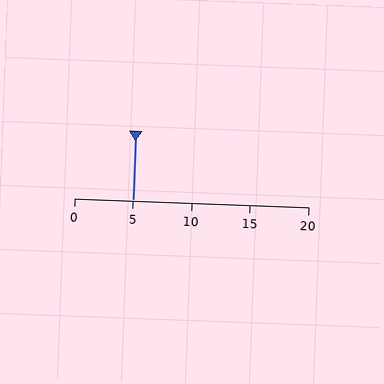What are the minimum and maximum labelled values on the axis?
The axis runs from 0 to 20.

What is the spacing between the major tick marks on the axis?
The major ticks are spaced 5 apart.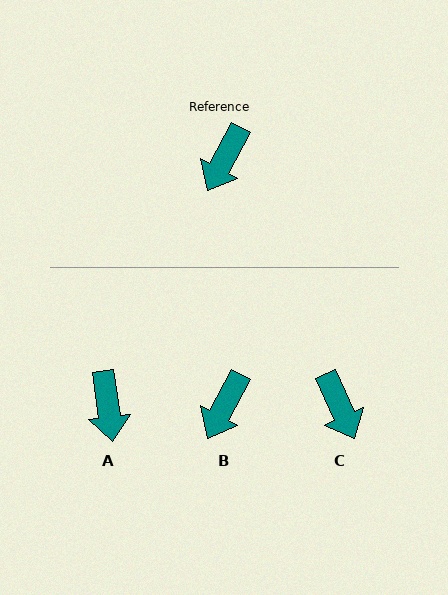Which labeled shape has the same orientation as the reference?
B.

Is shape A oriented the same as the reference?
No, it is off by about 36 degrees.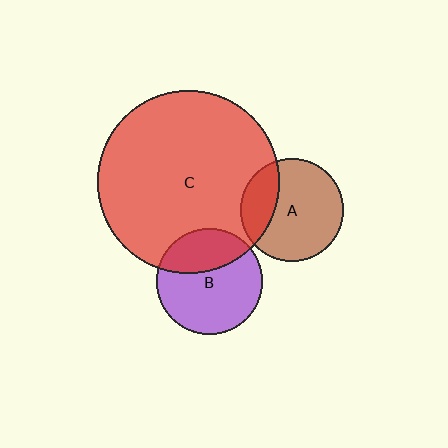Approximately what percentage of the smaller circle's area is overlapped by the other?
Approximately 30%.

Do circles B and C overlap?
Yes.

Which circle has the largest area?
Circle C (red).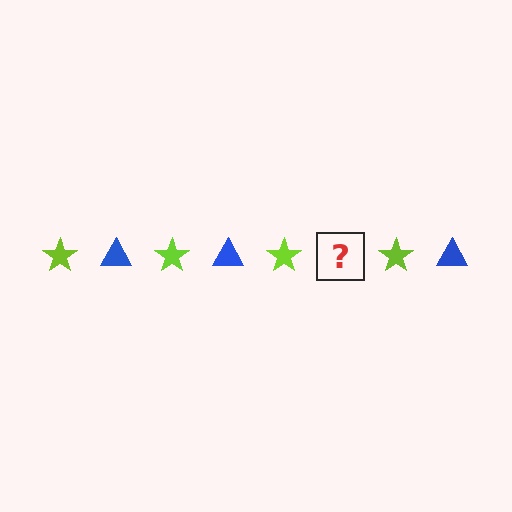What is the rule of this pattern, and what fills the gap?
The rule is that the pattern alternates between lime star and blue triangle. The gap should be filled with a blue triangle.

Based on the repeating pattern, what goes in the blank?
The blank should be a blue triangle.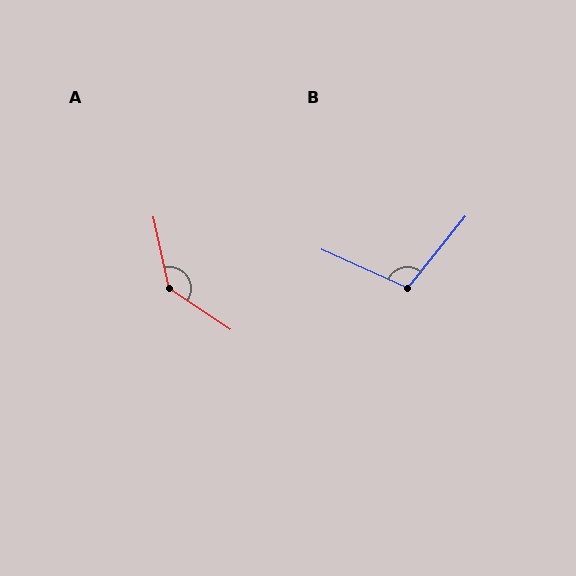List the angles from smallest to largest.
B (105°), A (136°).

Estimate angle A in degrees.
Approximately 136 degrees.